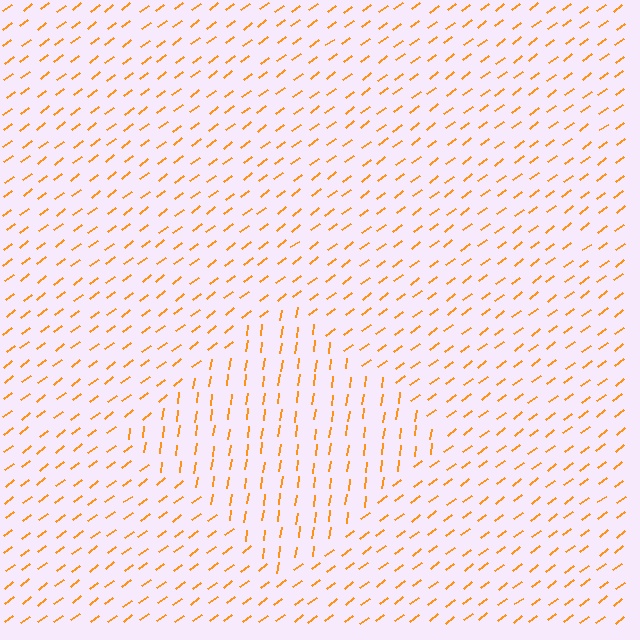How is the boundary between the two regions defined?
The boundary is defined purely by a change in line orientation (approximately 45 degrees difference). All lines are the same color and thickness.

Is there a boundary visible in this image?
Yes, there is a texture boundary formed by a change in line orientation.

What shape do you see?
I see a diamond.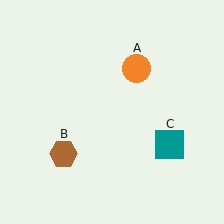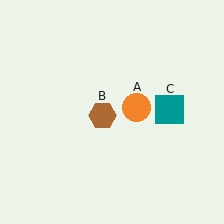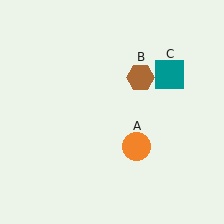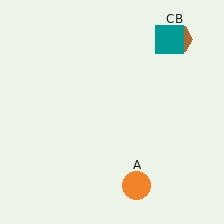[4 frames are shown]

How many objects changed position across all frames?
3 objects changed position: orange circle (object A), brown hexagon (object B), teal square (object C).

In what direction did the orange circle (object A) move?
The orange circle (object A) moved down.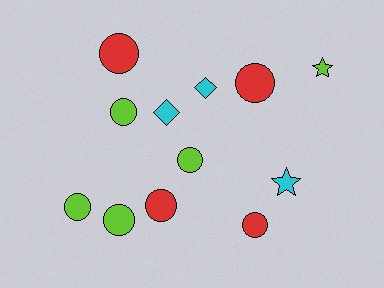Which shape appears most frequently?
Circle, with 8 objects.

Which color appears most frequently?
Lime, with 5 objects.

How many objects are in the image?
There are 12 objects.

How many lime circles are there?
There are 4 lime circles.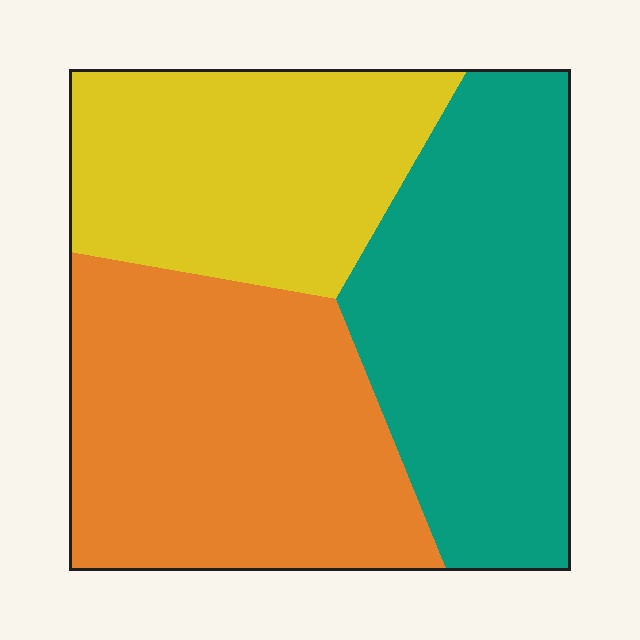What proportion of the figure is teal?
Teal covers around 35% of the figure.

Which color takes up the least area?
Yellow, at roughly 30%.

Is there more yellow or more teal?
Teal.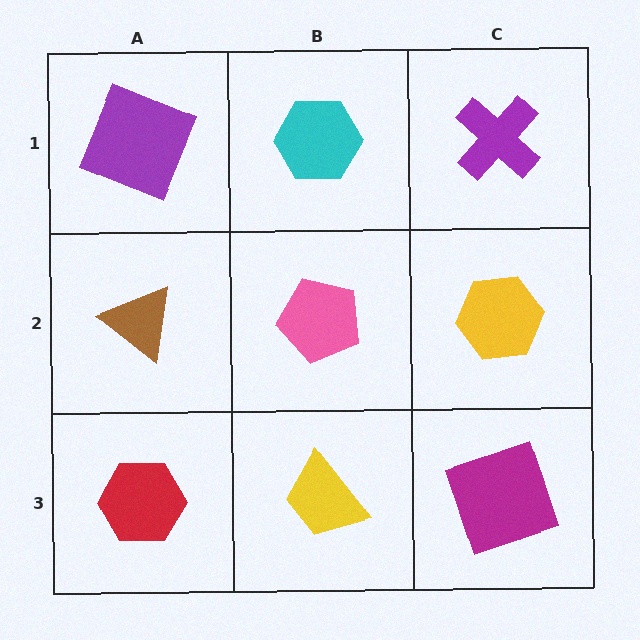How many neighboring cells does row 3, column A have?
2.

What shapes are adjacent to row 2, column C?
A purple cross (row 1, column C), a magenta square (row 3, column C), a pink pentagon (row 2, column B).